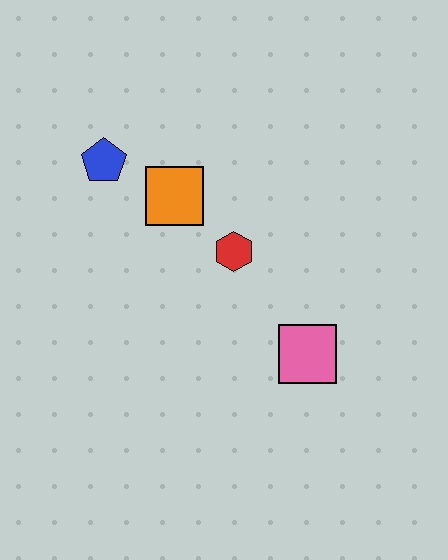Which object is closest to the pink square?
The red hexagon is closest to the pink square.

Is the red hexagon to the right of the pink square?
No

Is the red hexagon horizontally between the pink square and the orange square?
Yes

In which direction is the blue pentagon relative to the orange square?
The blue pentagon is to the left of the orange square.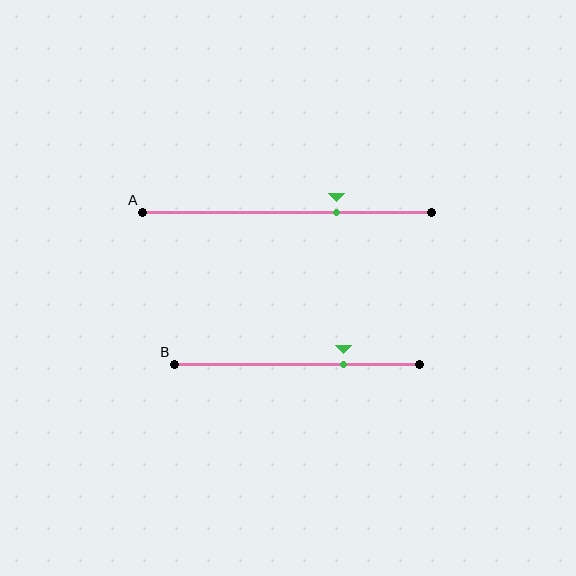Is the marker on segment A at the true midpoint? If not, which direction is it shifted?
No, the marker on segment A is shifted to the right by about 17% of the segment length.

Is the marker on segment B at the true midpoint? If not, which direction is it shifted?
No, the marker on segment B is shifted to the right by about 19% of the segment length.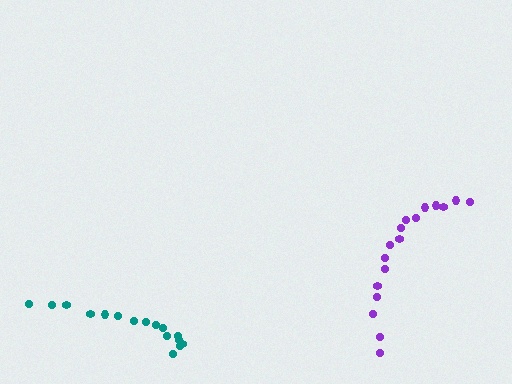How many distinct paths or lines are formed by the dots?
There are 2 distinct paths.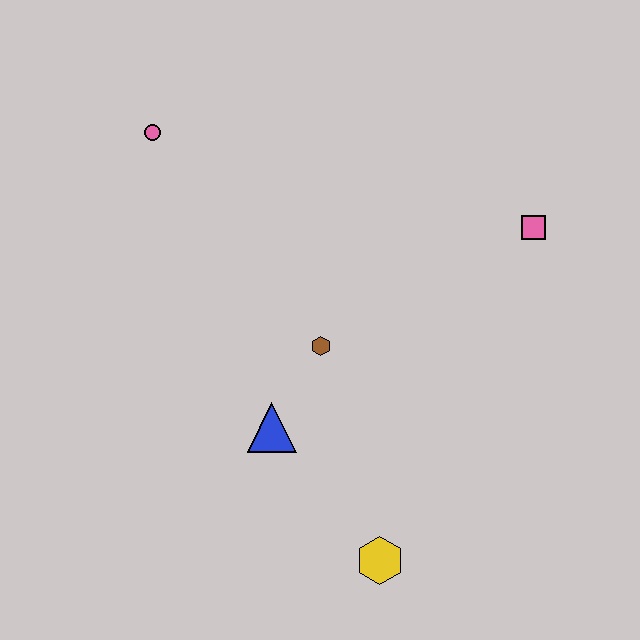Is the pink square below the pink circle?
Yes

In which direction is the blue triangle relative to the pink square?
The blue triangle is to the left of the pink square.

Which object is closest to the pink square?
The brown hexagon is closest to the pink square.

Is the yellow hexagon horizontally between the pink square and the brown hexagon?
Yes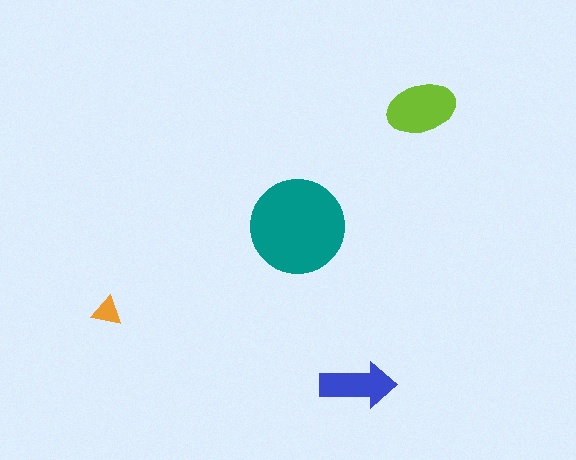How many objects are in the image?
There are 4 objects in the image.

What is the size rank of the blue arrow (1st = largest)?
3rd.